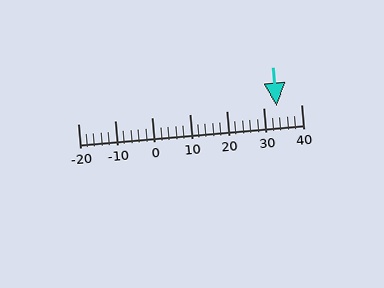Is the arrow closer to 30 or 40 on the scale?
The arrow is closer to 30.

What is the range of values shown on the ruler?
The ruler shows values from -20 to 40.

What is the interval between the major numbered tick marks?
The major tick marks are spaced 10 units apart.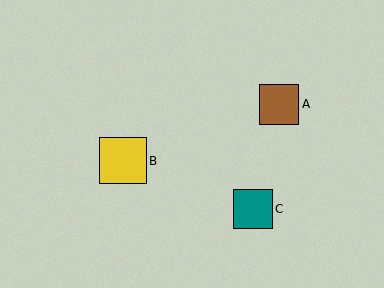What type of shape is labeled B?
Shape B is a yellow square.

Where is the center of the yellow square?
The center of the yellow square is at (123, 161).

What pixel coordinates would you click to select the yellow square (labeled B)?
Click at (123, 161) to select the yellow square B.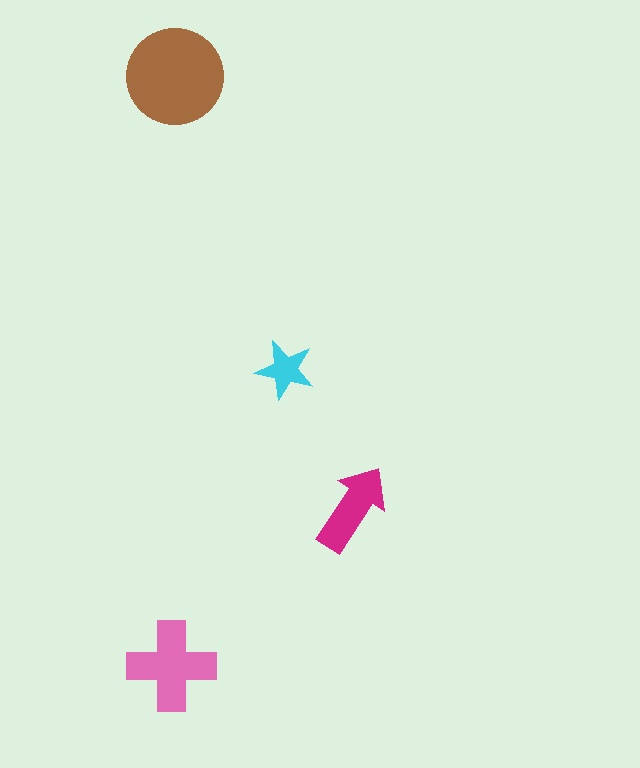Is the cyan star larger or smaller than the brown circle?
Smaller.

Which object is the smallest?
The cyan star.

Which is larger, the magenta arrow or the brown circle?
The brown circle.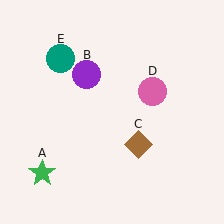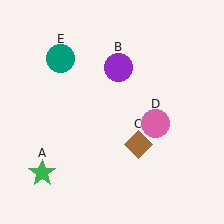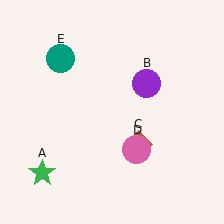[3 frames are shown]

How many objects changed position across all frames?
2 objects changed position: purple circle (object B), pink circle (object D).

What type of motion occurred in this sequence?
The purple circle (object B), pink circle (object D) rotated clockwise around the center of the scene.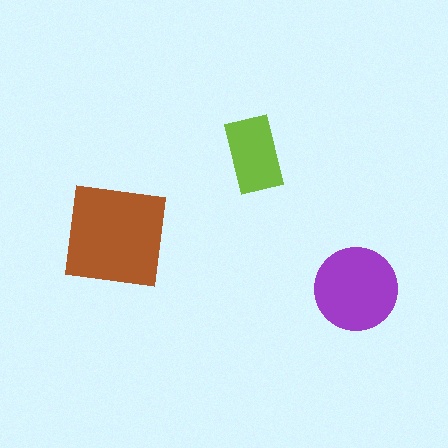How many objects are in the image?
There are 3 objects in the image.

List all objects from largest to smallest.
The brown square, the purple circle, the lime rectangle.